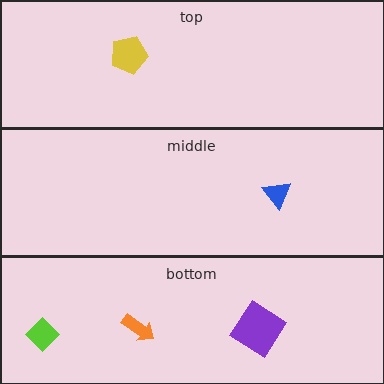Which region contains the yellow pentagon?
The top region.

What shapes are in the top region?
The yellow pentagon.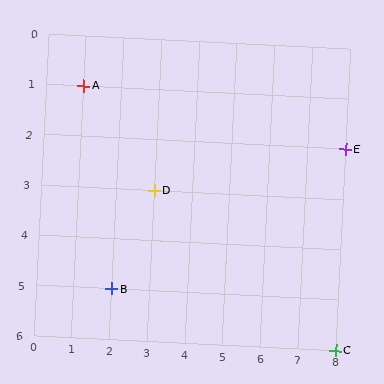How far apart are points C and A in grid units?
Points C and A are 7 columns and 5 rows apart (about 8.6 grid units diagonally).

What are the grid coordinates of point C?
Point C is at grid coordinates (8, 6).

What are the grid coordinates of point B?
Point B is at grid coordinates (2, 5).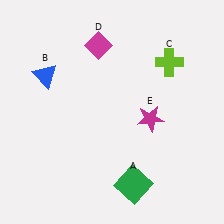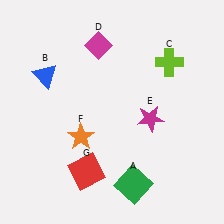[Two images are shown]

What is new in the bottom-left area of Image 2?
An orange star (F) was added in the bottom-left area of Image 2.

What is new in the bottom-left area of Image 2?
A red square (G) was added in the bottom-left area of Image 2.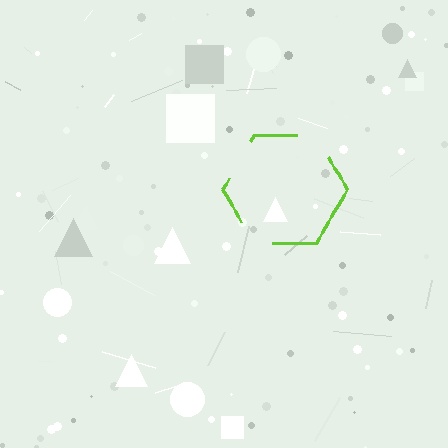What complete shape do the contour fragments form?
The contour fragments form a hexagon.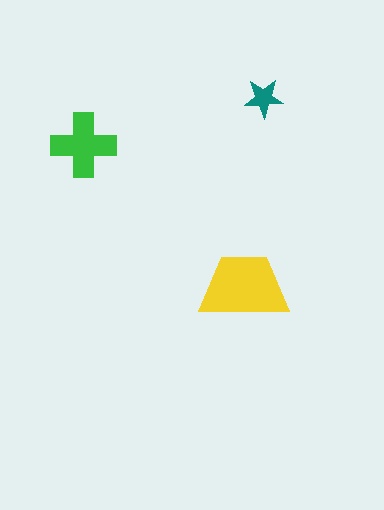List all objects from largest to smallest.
The yellow trapezoid, the green cross, the teal star.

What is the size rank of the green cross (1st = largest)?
2nd.